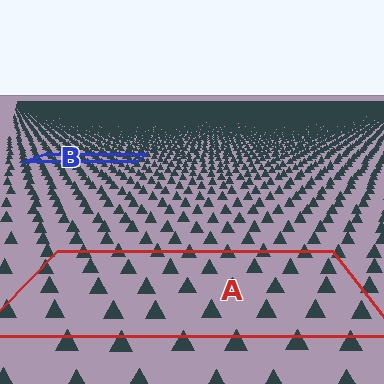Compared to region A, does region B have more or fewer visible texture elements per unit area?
Region B has more texture elements per unit area — they are packed more densely because it is farther away.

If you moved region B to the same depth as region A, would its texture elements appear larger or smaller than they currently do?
They would appear larger. At a closer depth, the same texture elements are projected at a bigger on-screen size.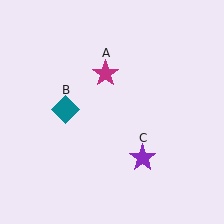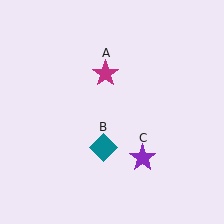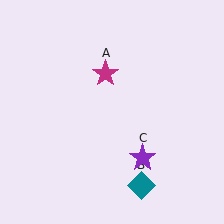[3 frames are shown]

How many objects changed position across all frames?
1 object changed position: teal diamond (object B).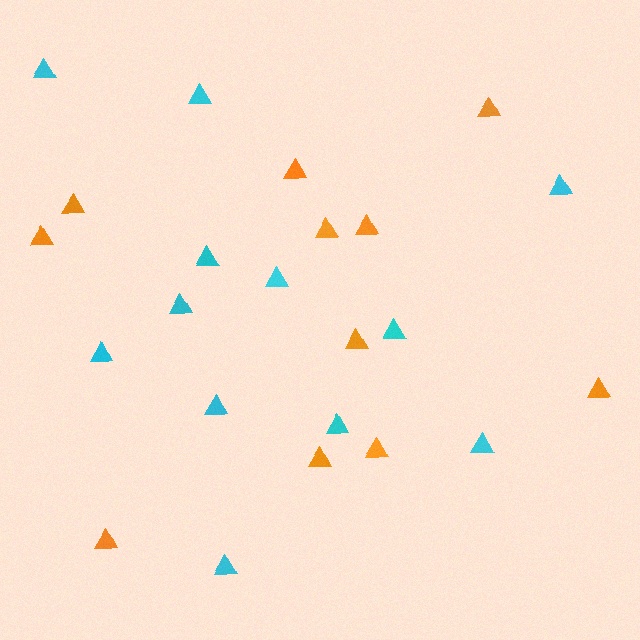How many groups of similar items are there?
There are 2 groups: one group of orange triangles (11) and one group of cyan triangles (12).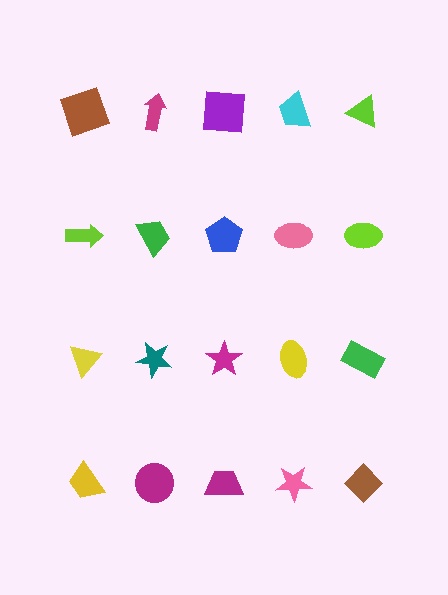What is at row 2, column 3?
A blue pentagon.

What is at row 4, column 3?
A magenta trapezoid.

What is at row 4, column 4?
A pink star.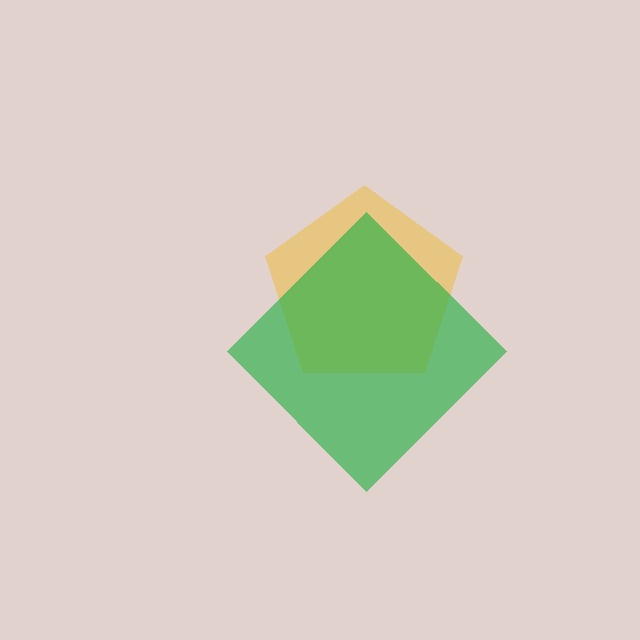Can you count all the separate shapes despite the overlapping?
Yes, there are 2 separate shapes.